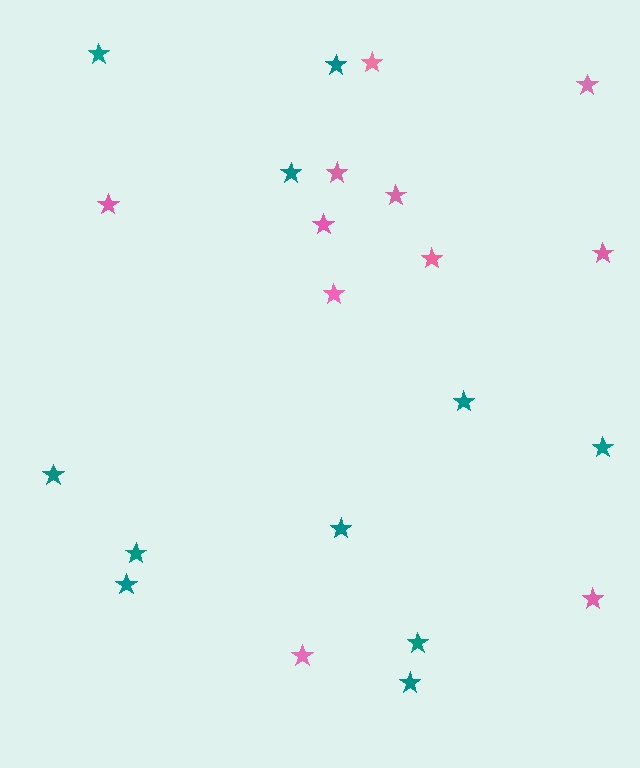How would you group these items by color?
There are 2 groups: one group of pink stars (11) and one group of teal stars (11).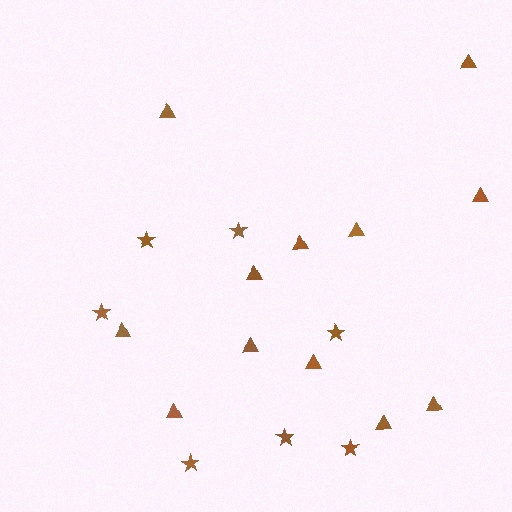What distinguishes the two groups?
There are 2 groups: one group of stars (7) and one group of triangles (12).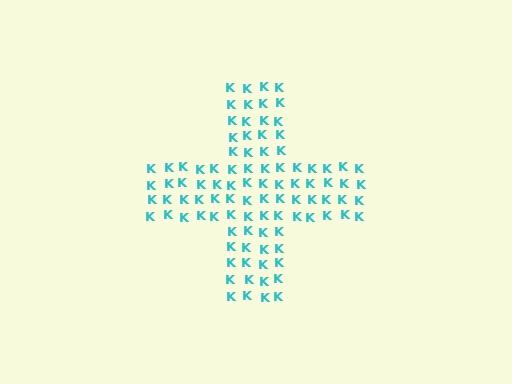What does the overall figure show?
The overall figure shows a cross.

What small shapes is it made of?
It is made of small letter K's.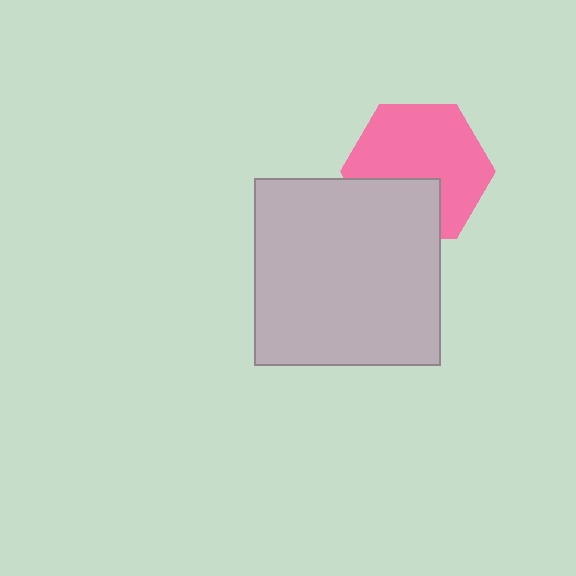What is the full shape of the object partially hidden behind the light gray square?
The partially hidden object is a pink hexagon.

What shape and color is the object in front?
The object in front is a light gray square.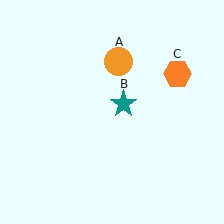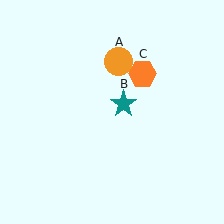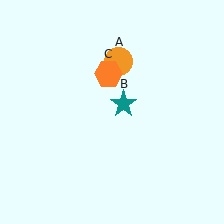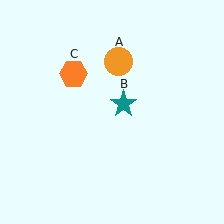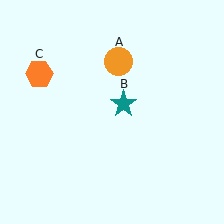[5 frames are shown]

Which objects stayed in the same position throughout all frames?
Orange circle (object A) and teal star (object B) remained stationary.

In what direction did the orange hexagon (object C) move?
The orange hexagon (object C) moved left.